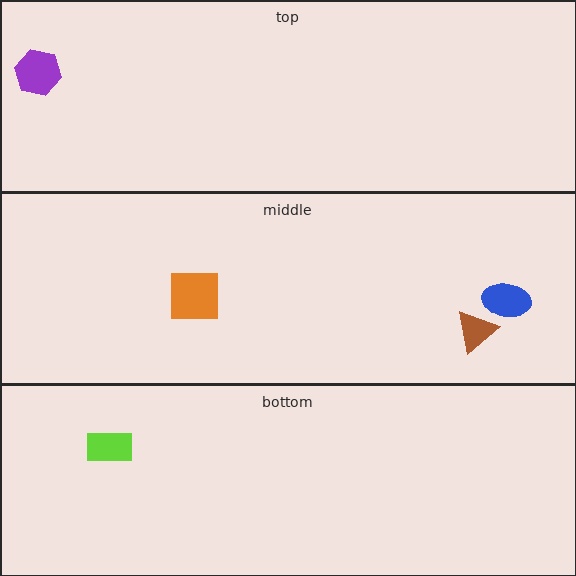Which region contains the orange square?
The middle region.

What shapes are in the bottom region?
The lime rectangle.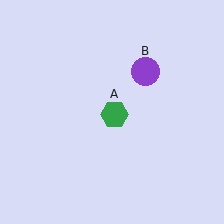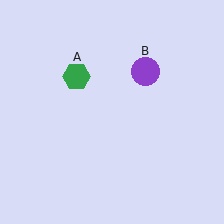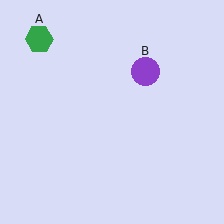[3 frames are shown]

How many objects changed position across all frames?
1 object changed position: green hexagon (object A).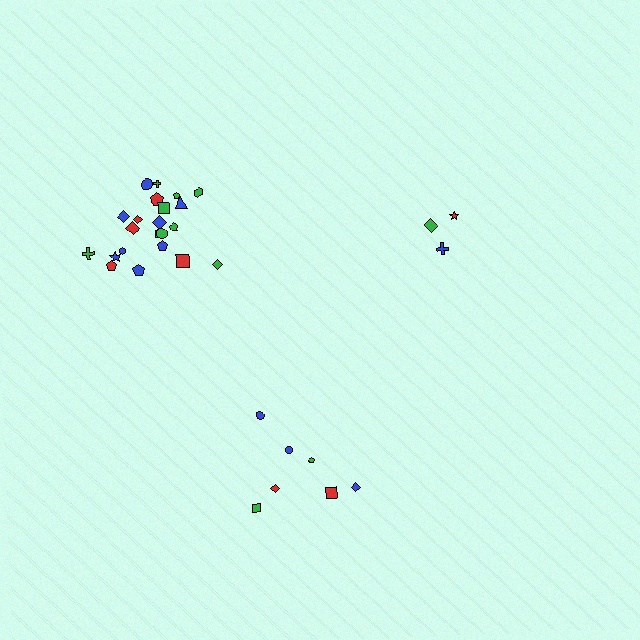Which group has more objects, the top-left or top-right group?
The top-left group.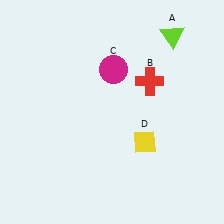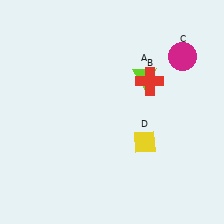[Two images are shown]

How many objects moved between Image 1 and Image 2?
2 objects moved between the two images.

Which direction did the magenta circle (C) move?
The magenta circle (C) moved right.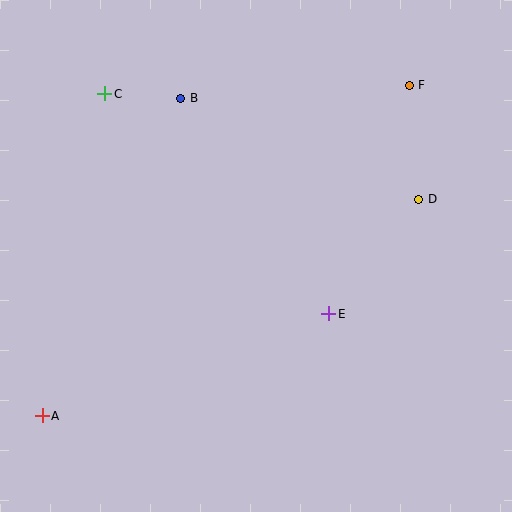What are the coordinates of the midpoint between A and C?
The midpoint between A and C is at (74, 255).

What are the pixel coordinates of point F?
Point F is at (409, 85).